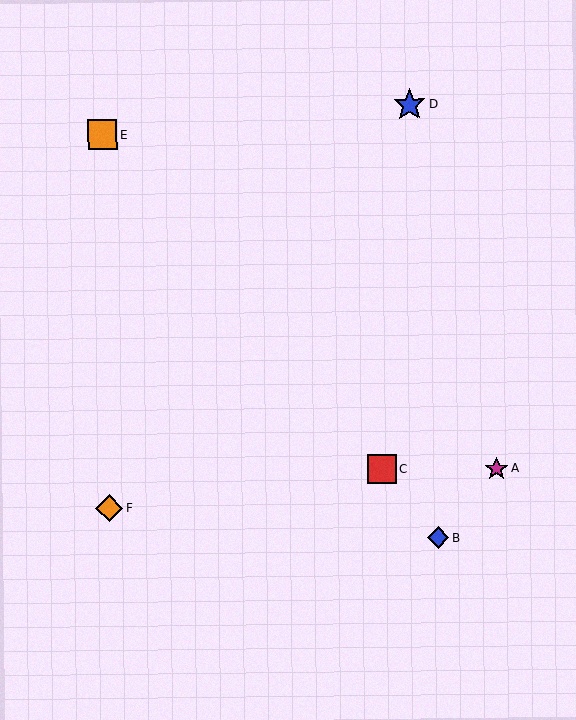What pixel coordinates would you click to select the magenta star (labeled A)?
Click at (497, 468) to select the magenta star A.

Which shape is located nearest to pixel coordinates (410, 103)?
The blue star (labeled D) at (410, 105) is nearest to that location.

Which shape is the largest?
The blue star (labeled D) is the largest.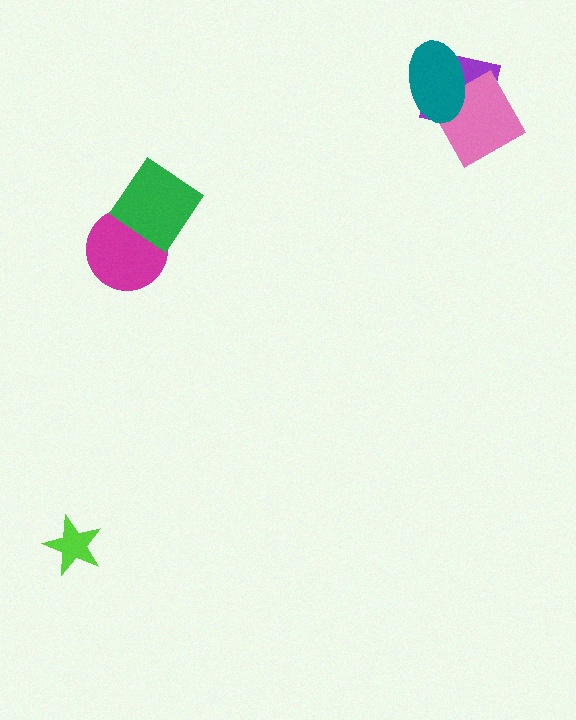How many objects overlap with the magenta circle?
1 object overlaps with the magenta circle.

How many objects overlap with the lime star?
0 objects overlap with the lime star.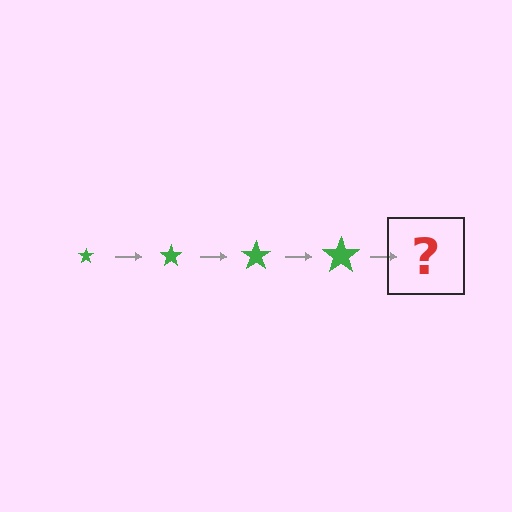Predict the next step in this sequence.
The next step is a green star, larger than the previous one.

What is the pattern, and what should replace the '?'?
The pattern is that the star gets progressively larger each step. The '?' should be a green star, larger than the previous one.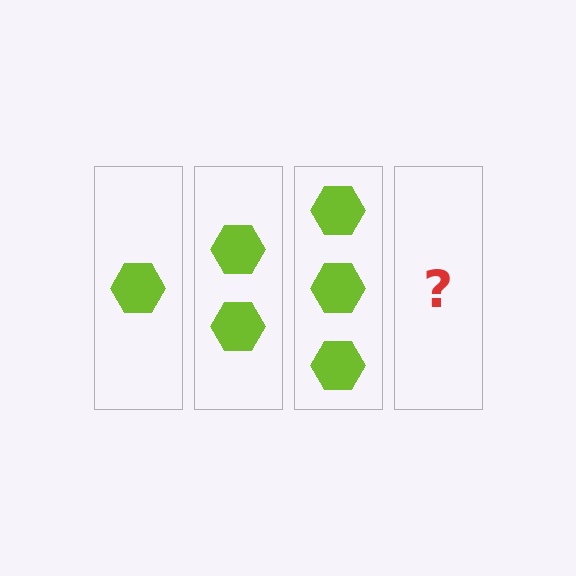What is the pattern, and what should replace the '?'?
The pattern is that each step adds one more hexagon. The '?' should be 4 hexagons.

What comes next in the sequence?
The next element should be 4 hexagons.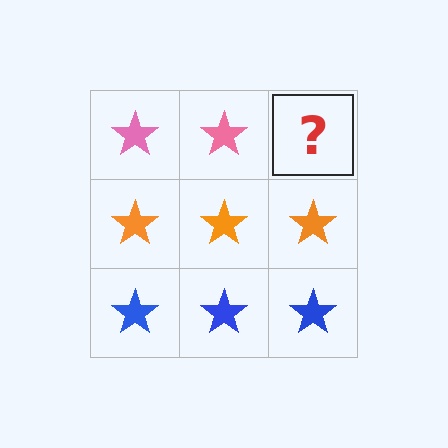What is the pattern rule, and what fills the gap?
The rule is that each row has a consistent color. The gap should be filled with a pink star.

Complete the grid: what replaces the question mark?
The question mark should be replaced with a pink star.